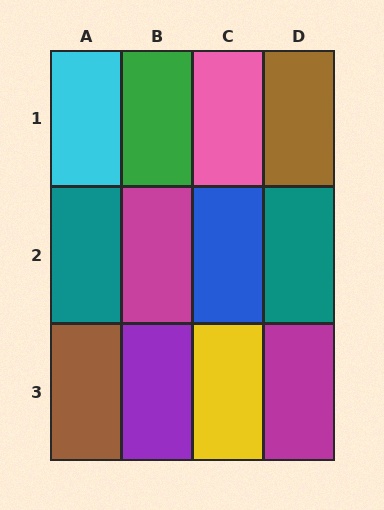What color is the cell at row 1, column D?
Brown.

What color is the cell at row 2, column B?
Magenta.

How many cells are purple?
1 cell is purple.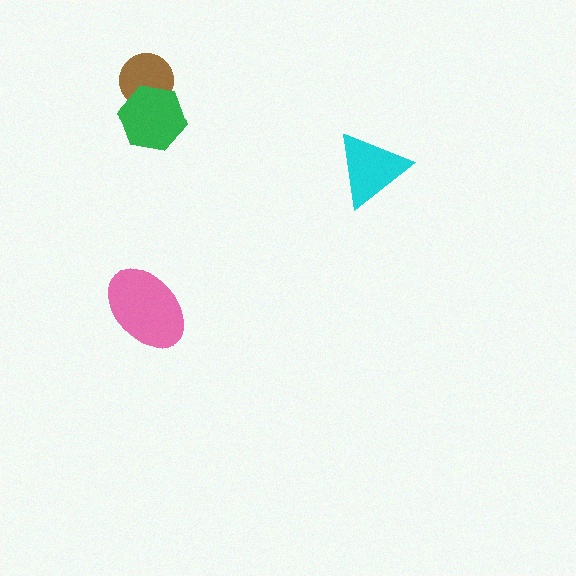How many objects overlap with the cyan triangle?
0 objects overlap with the cyan triangle.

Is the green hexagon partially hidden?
No, no other shape covers it.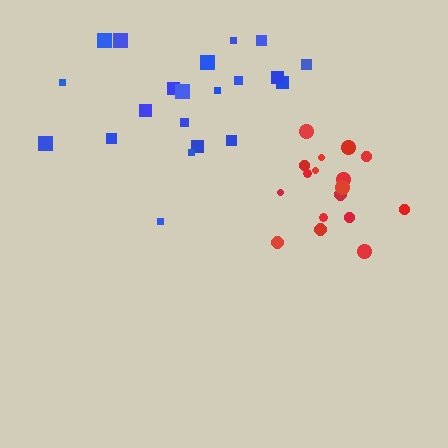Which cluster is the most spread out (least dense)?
Blue.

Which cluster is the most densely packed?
Red.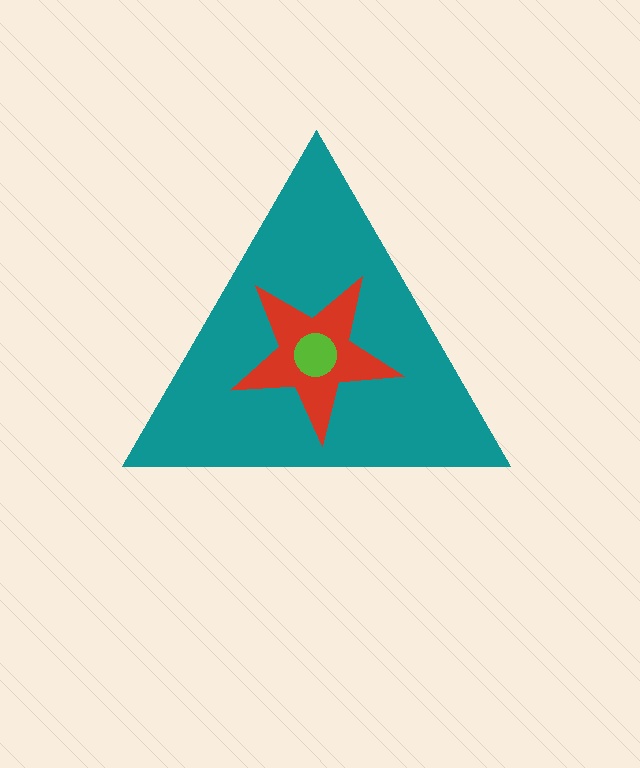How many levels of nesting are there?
3.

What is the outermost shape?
The teal triangle.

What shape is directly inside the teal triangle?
The red star.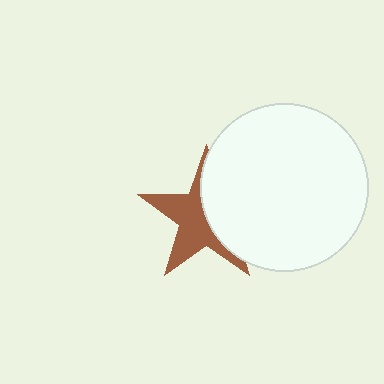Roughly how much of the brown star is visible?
About half of it is visible (roughly 54%).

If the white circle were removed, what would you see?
You would see the complete brown star.